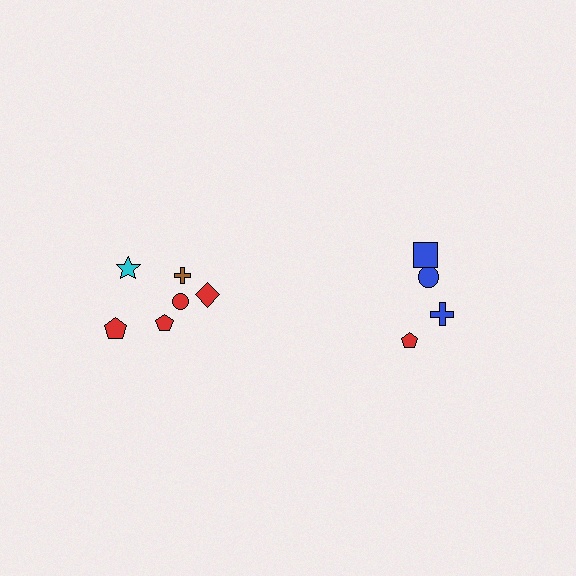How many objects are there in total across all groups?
There are 10 objects.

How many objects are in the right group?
There are 4 objects.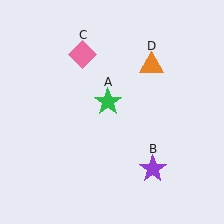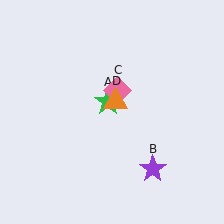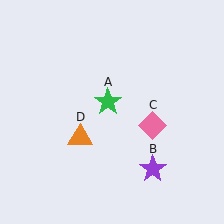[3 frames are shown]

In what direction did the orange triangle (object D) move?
The orange triangle (object D) moved down and to the left.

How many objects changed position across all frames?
2 objects changed position: pink diamond (object C), orange triangle (object D).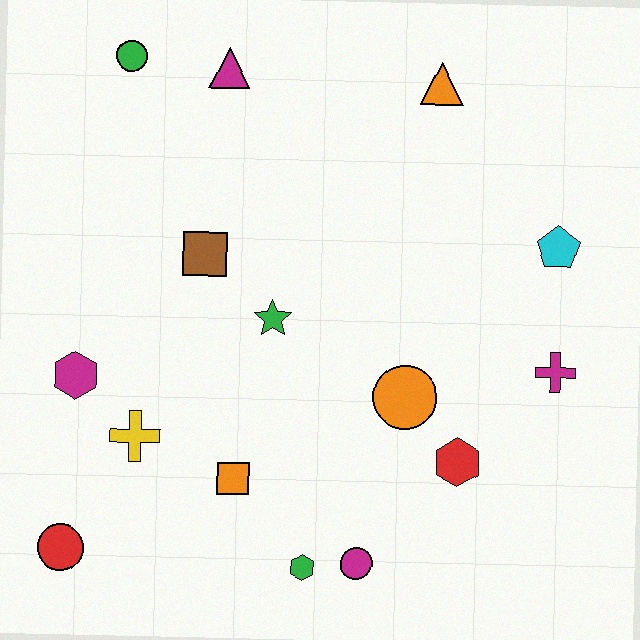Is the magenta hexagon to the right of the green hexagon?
No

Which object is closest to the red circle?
The yellow cross is closest to the red circle.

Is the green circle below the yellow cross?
No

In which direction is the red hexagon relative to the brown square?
The red hexagon is to the right of the brown square.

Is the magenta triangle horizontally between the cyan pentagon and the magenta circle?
No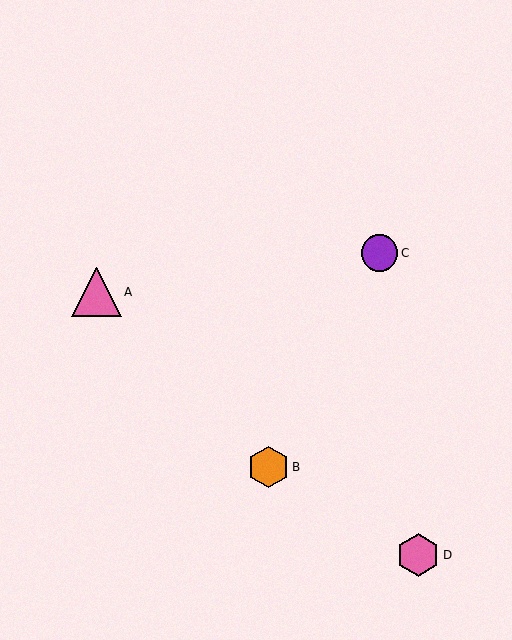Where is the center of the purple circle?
The center of the purple circle is at (380, 253).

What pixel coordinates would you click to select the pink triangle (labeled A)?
Click at (97, 292) to select the pink triangle A.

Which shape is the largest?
The pink triangle (labeled A) is the largest.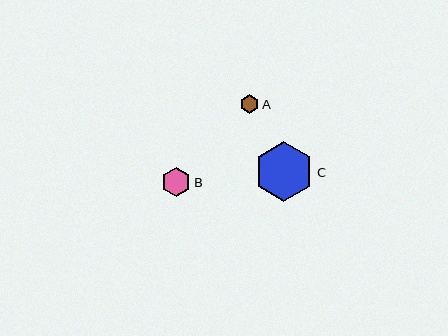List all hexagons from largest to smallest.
From largest to smallest: C, B, A.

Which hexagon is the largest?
Hexagon C is the largest with a size of approximately 59 pixels.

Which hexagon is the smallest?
Hexagon A is the smallest with a size of approximately 19 pixels.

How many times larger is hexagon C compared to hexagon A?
Hexagon C is approximately 3.2 times the size of hexagon A.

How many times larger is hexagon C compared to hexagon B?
Hexagon C is approximately 2.1 times the size of hexagon B.